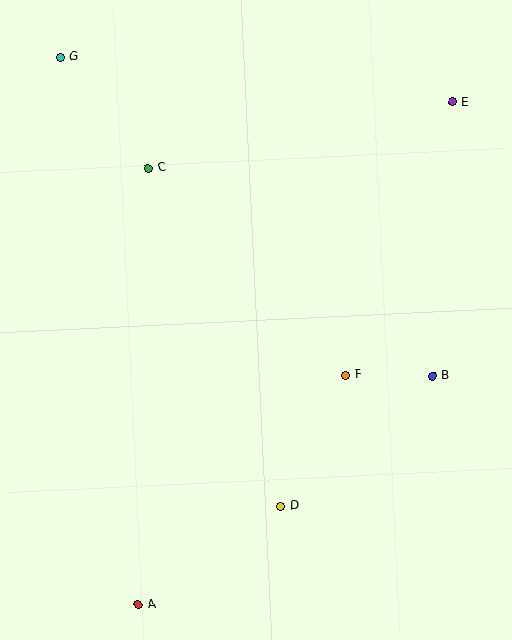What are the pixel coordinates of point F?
Point F is at (346, 375).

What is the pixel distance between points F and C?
The distance between F and C is 286 pixels.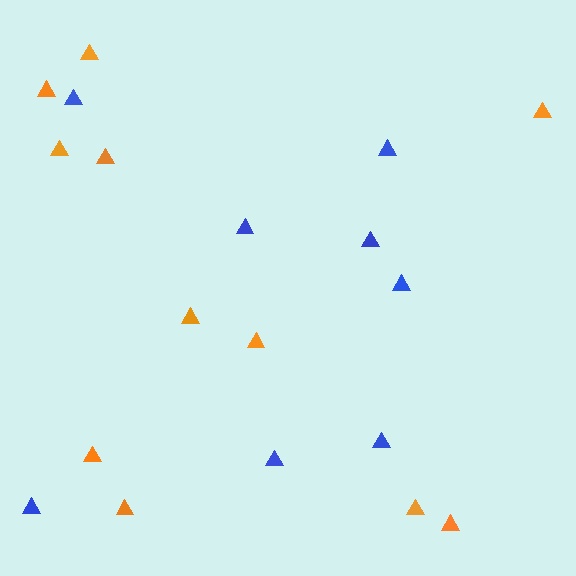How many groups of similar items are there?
There are 2 groups: one group of blue triangles (8) and one group of orange triangles (11).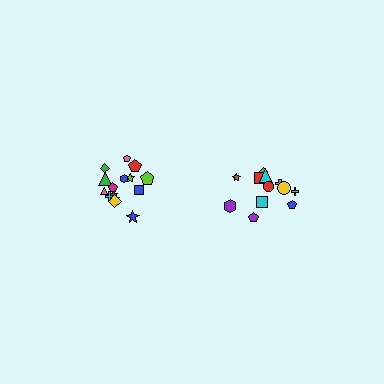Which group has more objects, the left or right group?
The left group.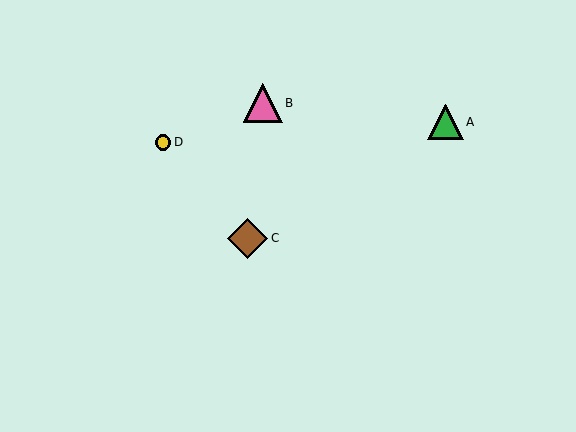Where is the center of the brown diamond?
The center of the brown diamond is at (248, 238).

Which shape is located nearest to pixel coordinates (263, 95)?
The pink triangle (labeled B) at (263, 103) is nearest to that location.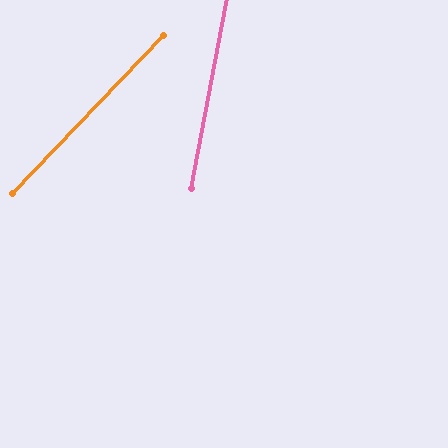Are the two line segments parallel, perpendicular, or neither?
Neither parallel nor perpendicular — they differ by about 33°.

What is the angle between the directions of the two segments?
Approximately 33 degrees.